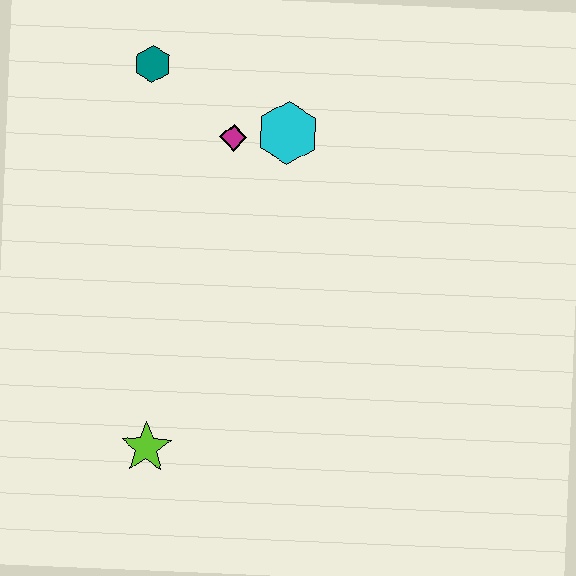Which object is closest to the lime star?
The magenta diamond is closest to the lime star.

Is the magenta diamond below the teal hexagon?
Yes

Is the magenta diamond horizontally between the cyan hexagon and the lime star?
Yes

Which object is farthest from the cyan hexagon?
The lime star is farthest from the cyan hexagon.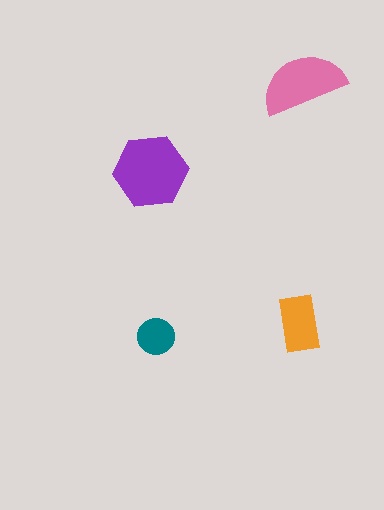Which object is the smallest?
The teal circle.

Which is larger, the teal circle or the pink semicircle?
The pink semicircle.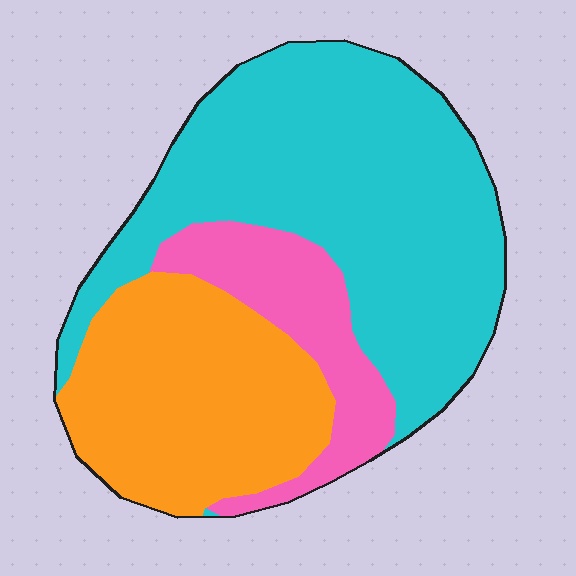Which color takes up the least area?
Pink, at roughly 15%.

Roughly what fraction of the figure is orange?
Orange takes up between a sixth and a third of the figure.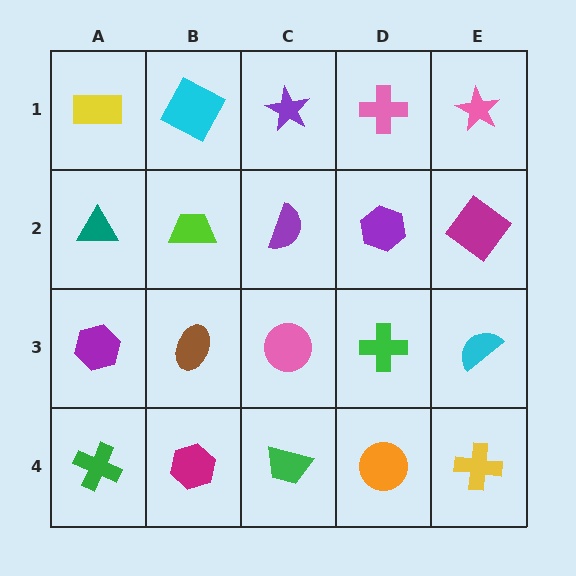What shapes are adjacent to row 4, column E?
A cyan semicircle (row 3, column E), an orange circle (row 4, column D).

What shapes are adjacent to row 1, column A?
A teal triangle (row 2, column A), a cyan square (row 1, column B).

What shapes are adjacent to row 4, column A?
A purple hexagon (row 3, column A), a magenta hexagon (row 4, column B).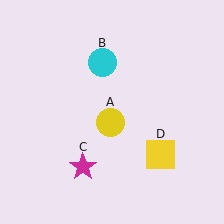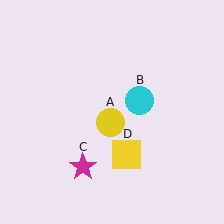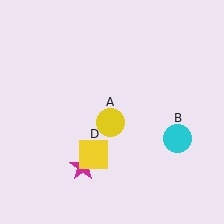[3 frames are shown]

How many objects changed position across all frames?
2 objects changed position: cyan circle (object B), yellow square (object D).